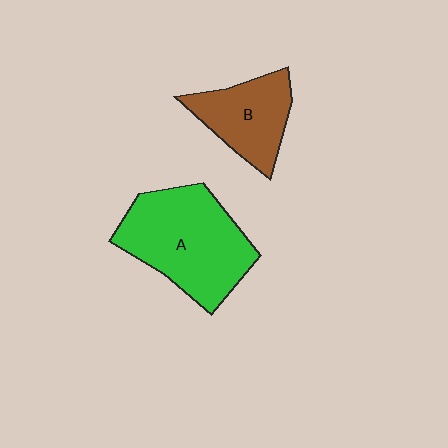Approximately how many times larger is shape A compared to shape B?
Approximately 1.7 times.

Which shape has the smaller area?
Shape B (brown).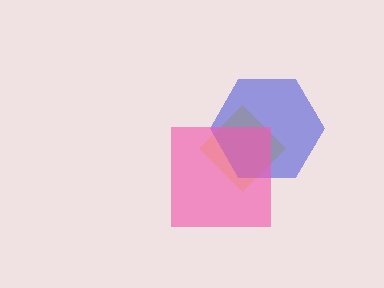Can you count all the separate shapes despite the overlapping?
Yes, there are 3 separate shapes.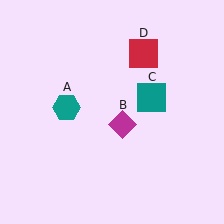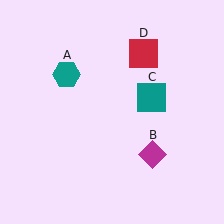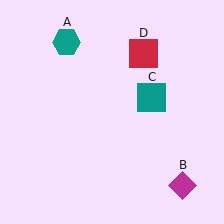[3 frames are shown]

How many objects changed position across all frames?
2 objects changed position: teal hexagon (object A), magenta diamond (object B).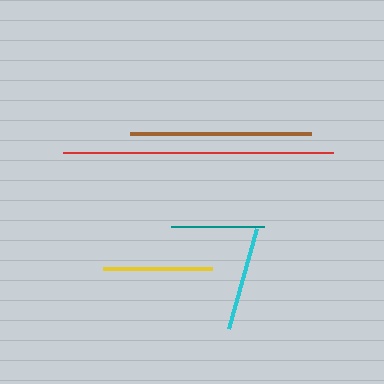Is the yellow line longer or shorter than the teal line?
The yellow line is longer than the teal line.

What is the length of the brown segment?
The brown segment is approximately 180 pixels long.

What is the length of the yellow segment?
The yellow segment is approximately 109 pixels long.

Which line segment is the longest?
The red line is the longest at approximately 270 pixels.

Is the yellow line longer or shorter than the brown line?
The brown line is longer than the yellow line.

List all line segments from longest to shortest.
From longest to shortest: red, brown, yellow, cyan, teal.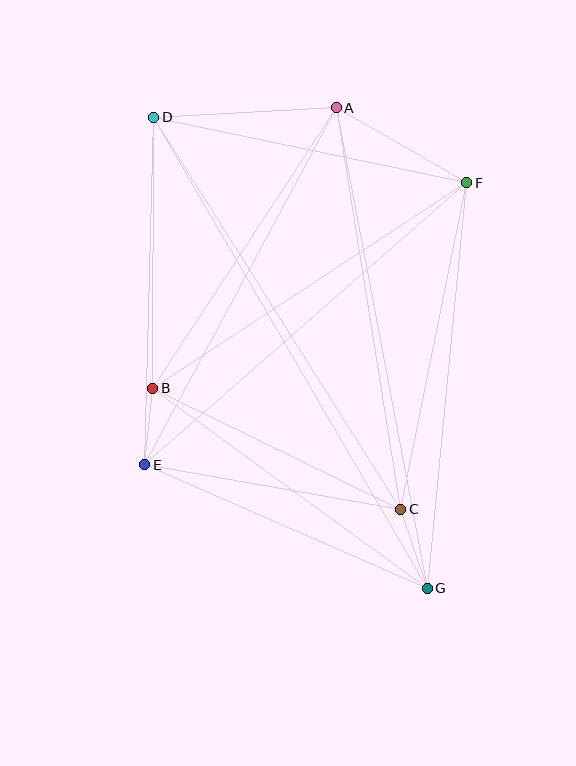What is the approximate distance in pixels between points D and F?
The distance between D and F is approximately 320 pixels.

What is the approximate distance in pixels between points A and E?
The distance between A and E is approximately 405 pixels.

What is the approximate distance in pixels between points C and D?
The distance between C and D is approximately 464 pixels.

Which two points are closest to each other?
Points B and E are closest to each other.